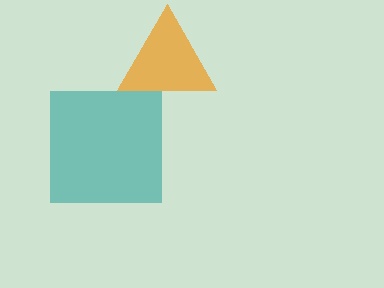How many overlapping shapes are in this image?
There are 2 overlapping shapes in the image.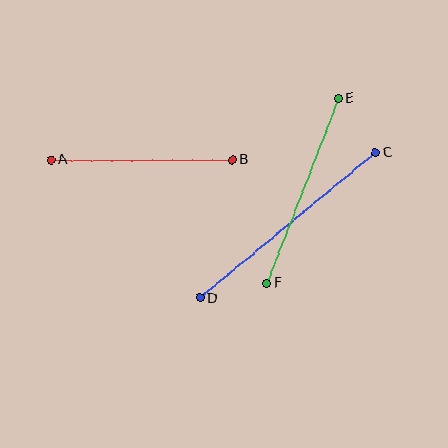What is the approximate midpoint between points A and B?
The midpoint is at approximately (141, 160) pixels.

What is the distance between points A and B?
The distance is approximately 182 pixels.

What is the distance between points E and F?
The distance is approximately 198 pixels.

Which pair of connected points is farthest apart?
Points C and D are farthest apart.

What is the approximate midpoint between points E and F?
The midpoint is at approximately (302, 191) pixels.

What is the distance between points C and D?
The distance is approximately 228 pixels.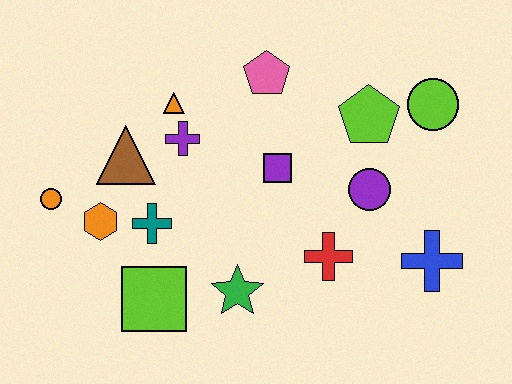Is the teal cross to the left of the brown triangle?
No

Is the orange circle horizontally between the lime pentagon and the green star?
No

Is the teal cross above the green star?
Yes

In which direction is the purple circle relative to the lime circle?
The purple circle is below the lime circle.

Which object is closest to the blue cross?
The purple circle is closest to the blue cross.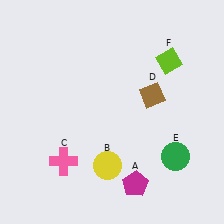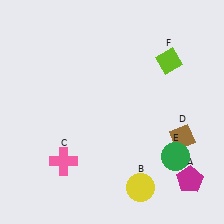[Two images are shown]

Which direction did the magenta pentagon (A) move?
The magenta pentagon (A) moved right.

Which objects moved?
The objects that moved are: the magenta pentagon (A), the yellow circle (B), the brown diamond (D).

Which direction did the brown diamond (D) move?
The brown diamond (D) moved down.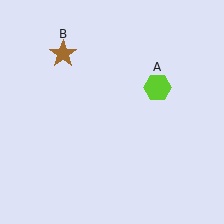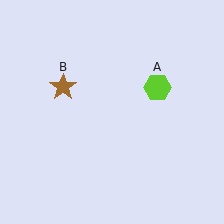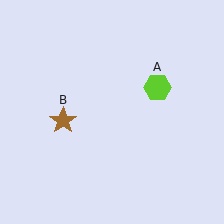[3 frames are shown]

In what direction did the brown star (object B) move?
The brown star (object B) moved down.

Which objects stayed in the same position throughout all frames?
Lime hexagon (object A) remained stationary.